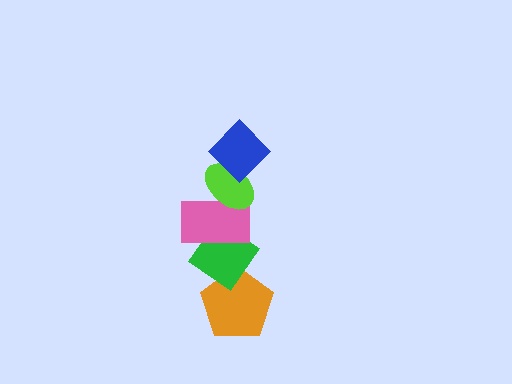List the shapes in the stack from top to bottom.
From top to bottom: the blue diamond, the lime ellipse, the pink rectangle, the green diamond, the orange pentagon.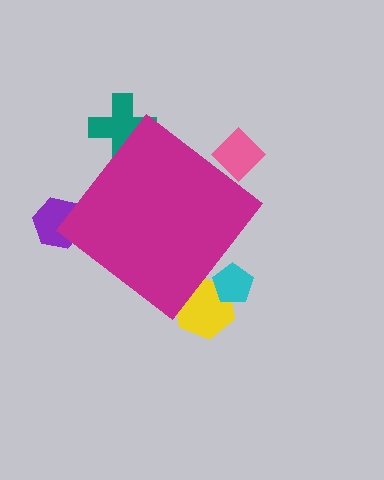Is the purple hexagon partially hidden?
Yes, the purple hexagon is partially hidden behind the magenta diamond.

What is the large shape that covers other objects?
A magenta diamond.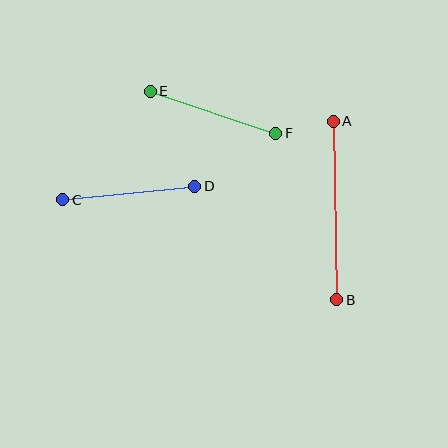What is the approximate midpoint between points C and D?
The midpoint is at approximately (129, 193) pixels.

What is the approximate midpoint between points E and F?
The midpoint is at approximately (213, 112) pixels.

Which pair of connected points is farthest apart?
Points A and B are farthest apart.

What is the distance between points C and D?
The distance is approximately 133 pixels.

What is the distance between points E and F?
The distance is approximately 132 pixels.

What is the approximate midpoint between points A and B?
The midpoint is at approximately (335, 211) pixels.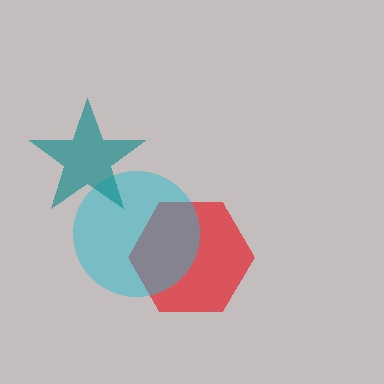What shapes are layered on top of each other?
The layered shapes are: a red hexagon, a cyan circle, a teal star.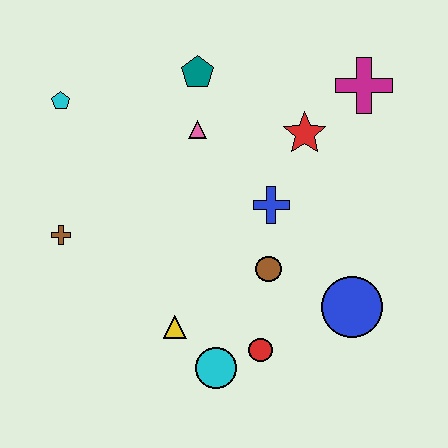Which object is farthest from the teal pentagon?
The cyan circle is farthest from the teal pentagon.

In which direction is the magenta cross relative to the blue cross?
The magenta cross is above the blue cross.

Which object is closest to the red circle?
The cyan circle is closest to the red circle.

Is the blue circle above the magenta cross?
No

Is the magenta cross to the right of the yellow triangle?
Yes